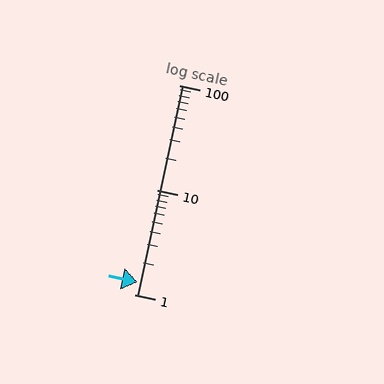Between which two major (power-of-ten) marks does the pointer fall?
The pointer is between 1 and 10.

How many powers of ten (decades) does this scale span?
The scale spans 2 decades, from 1 to 100.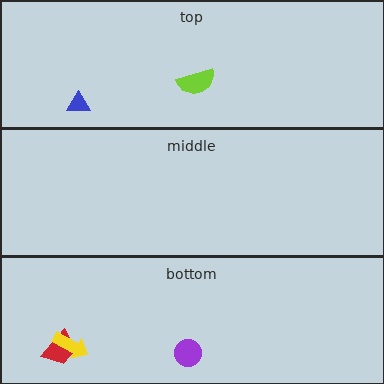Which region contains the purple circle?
The bottom region.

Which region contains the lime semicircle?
The top region.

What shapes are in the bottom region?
The red trapezoid, the purple circle, the yellow arrow.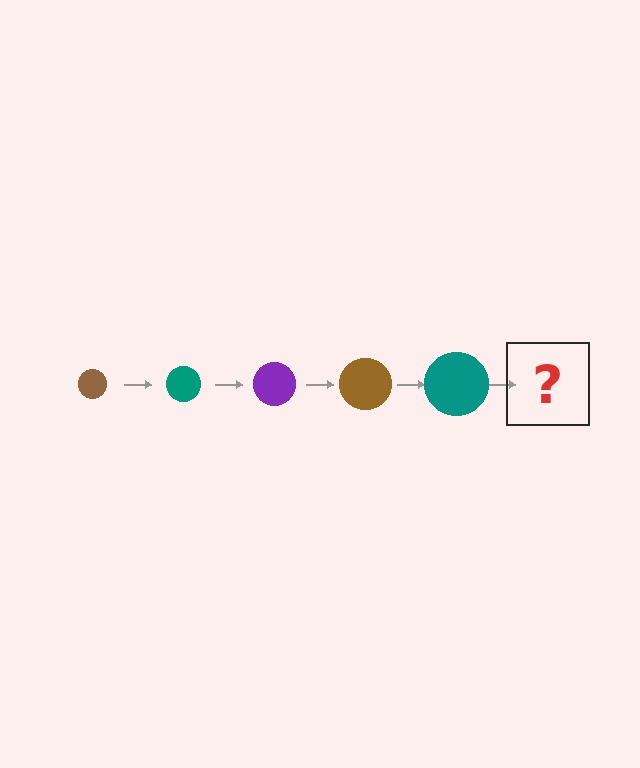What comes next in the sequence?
The next element should be a purple circle, larger than the previous one.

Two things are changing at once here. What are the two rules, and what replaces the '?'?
The two rules are that the circle grows larger each step and the color cycles through brown, teal, and purple. The '?' should be a purple circle, larger than the previous one.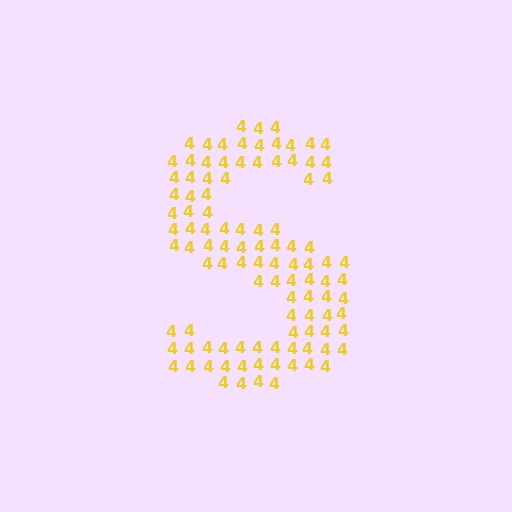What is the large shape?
The large shape is the letter S.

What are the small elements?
The small elements are digit 4's.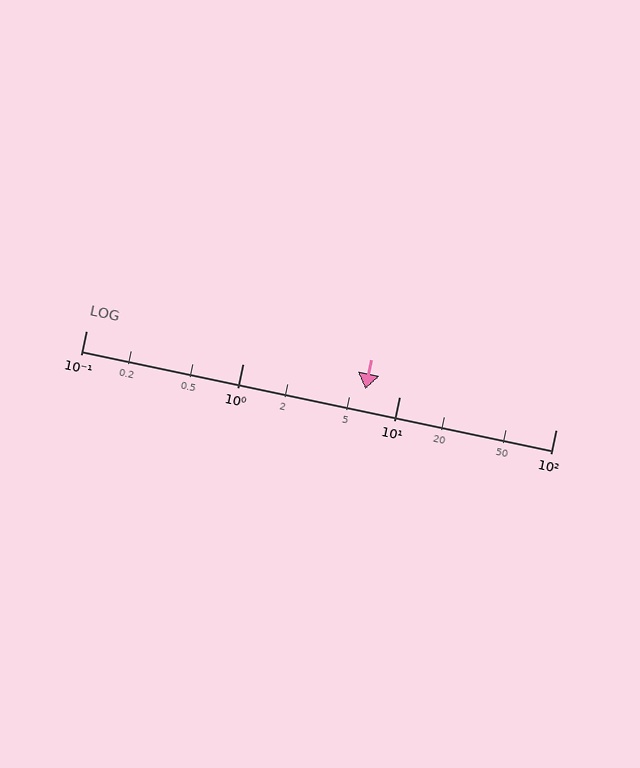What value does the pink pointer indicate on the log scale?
The pointer indicates approximately 6.1.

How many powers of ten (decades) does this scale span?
The scale spans 3 decades, from 0.1 to 100.